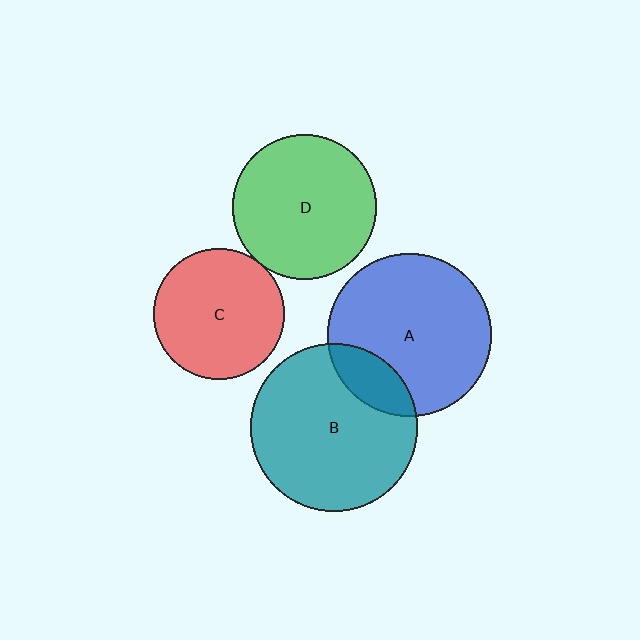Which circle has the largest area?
Circle B (teal).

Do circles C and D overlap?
Yes.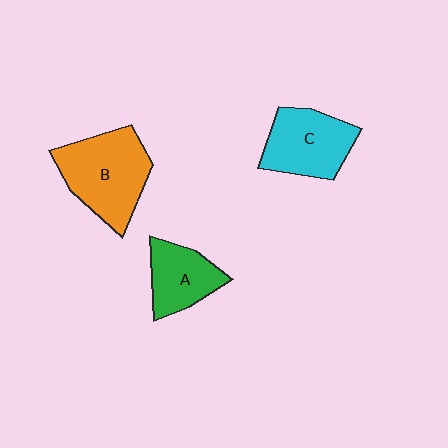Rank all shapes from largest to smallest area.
From largest to smallest: B (orange), C (cyan), A (green).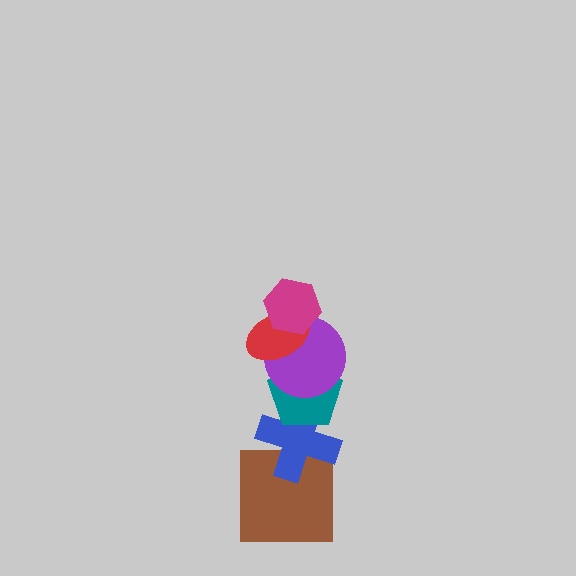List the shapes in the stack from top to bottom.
From top to bottom: the magenta hexagon, the red ellipse, the purple circle, the teal pentagon, the blue cross, the brown square.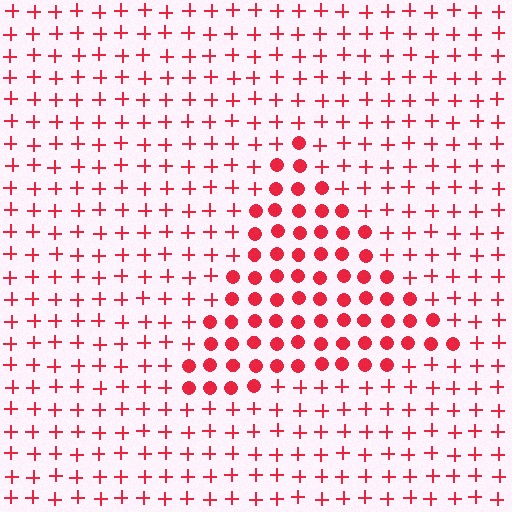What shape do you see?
I see a triangle.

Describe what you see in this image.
The image is filled with small red elements arranged in a uniform grid. A triangle-shaped region contains circles, while the surrounding area contains plus signs. The boundary is defined purely by the change in element shape.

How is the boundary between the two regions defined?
The boundary is defined by a change in element shape: circles inside vs. plus signs outside. All elements share the same color and spacing.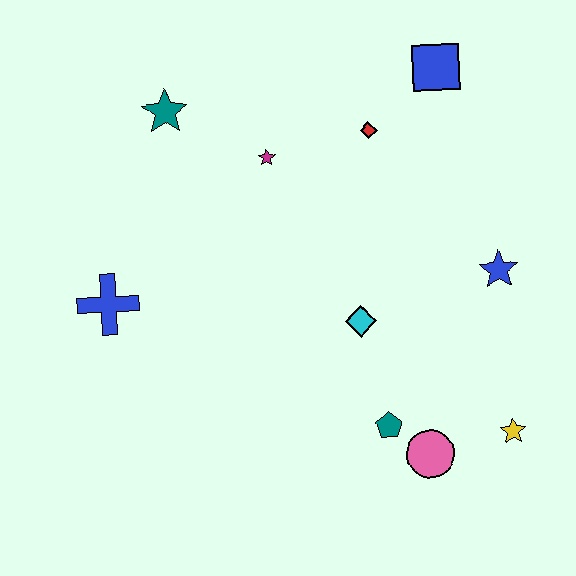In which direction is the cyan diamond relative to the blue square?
The cyan diamond is below the blue square.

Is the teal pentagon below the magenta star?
Yes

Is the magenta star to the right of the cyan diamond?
No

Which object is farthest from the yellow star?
The teal star is farthest from the yellow star.